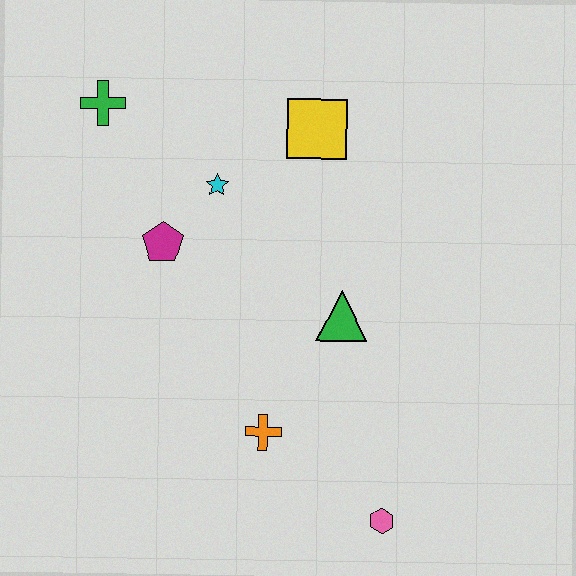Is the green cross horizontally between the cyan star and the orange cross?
No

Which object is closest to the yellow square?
The cyan star is closest to the yellow square.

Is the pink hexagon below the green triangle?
Yes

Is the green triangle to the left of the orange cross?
No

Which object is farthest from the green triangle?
The green cross is farthest from the green triangle.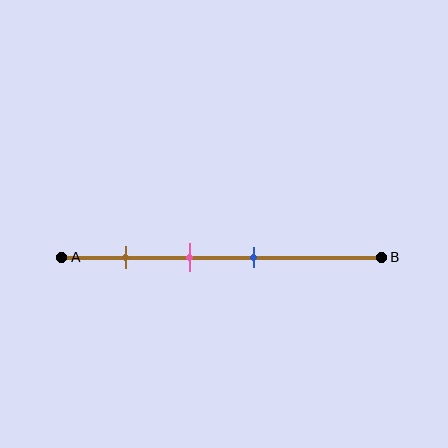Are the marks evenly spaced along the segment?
Yes, the marks are approximately evenly spaced.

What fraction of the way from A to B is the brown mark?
The brown mark is approximately 20% (0.2) of the way from A to B.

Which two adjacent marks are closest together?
The pink and blue marks are the closest adjacent pair.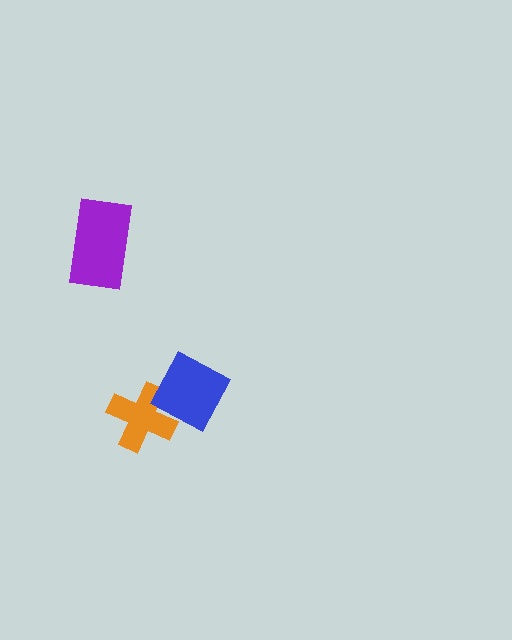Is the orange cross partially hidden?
Yes, it is partially covered by another shape.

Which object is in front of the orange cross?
The blue diamond is in front of the orange cross.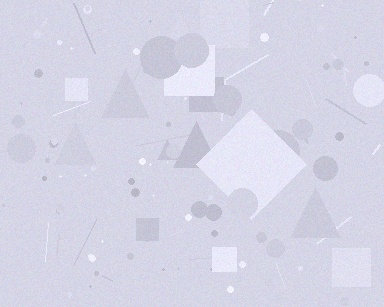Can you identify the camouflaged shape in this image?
The camouflaged shape is a diamond.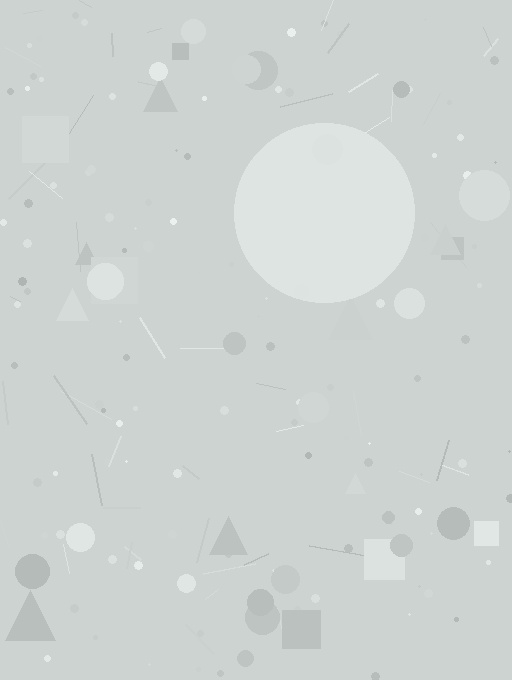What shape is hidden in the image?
A circle is hidden in the image.